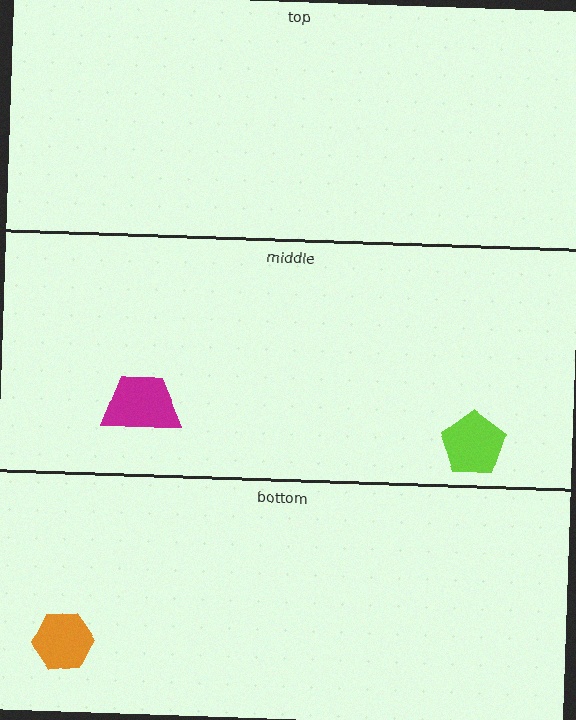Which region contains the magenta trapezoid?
The middle region.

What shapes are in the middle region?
The lime pentagon, the magenta trapezoid.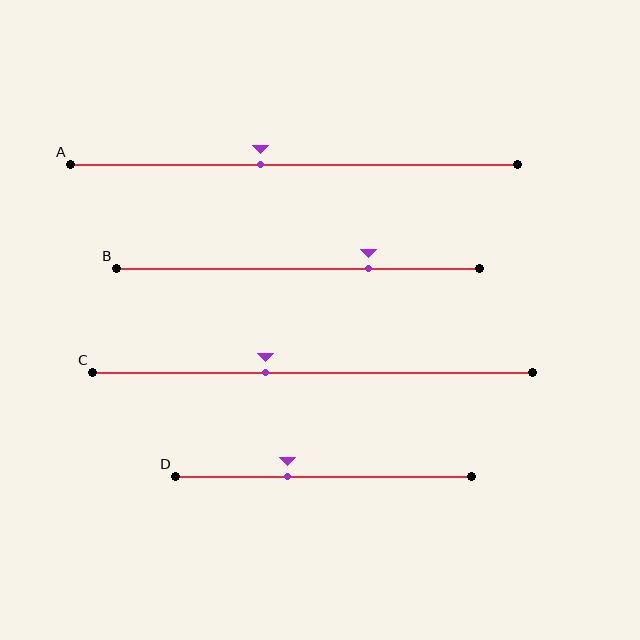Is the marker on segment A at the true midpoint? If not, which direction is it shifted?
No, the marker on segment A is shifted to the left by about 7% of the segment length.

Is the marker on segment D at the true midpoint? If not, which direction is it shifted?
No, the marker on segment D is shifted to the left by about 12% of the segment length.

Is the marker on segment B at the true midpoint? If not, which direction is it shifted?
No, the marker on segment B is shifted to the right by about 19% of the segment length.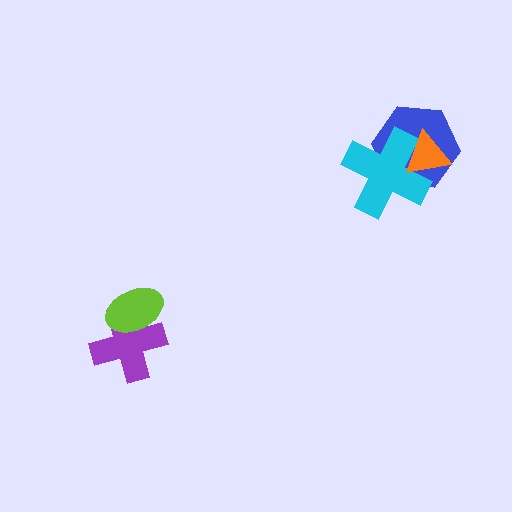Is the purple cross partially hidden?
Yes, it is partially covered by another shape.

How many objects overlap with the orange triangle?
2 objects overlap with the orange triangle.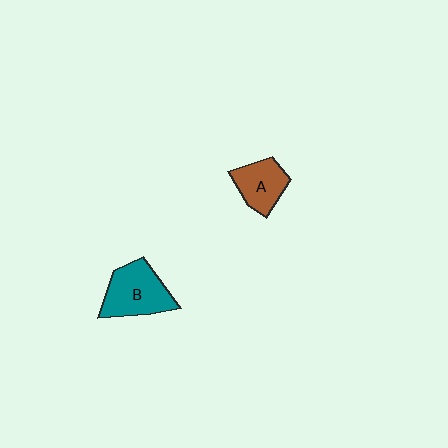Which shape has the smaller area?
Shape A (brown).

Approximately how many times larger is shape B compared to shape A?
Approximately 1.4 times.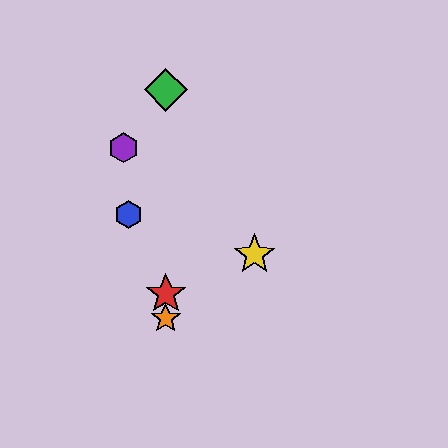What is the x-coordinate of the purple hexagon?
The purple hexagon is at x≈123.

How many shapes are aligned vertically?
3 shapes (the red star, the green diamond, the orange star) are aligned vertically.